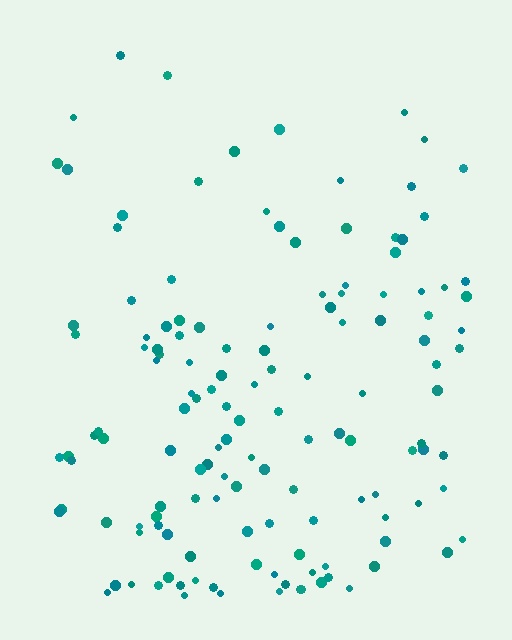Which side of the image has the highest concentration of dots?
The bottom.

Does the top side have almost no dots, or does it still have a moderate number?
Still a moderate number, just noticeably fewer than the bottom.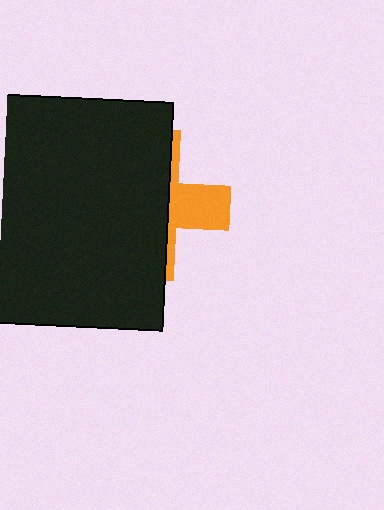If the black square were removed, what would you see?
You would see the complete orange cross.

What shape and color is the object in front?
The object in front is a black square.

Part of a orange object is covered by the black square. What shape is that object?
It is a cross.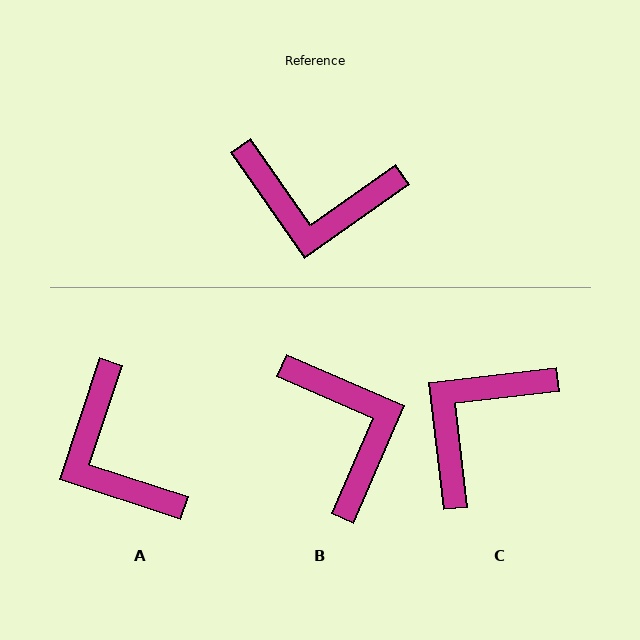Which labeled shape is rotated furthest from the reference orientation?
B, about 122 degrees away.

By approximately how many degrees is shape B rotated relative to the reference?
Approximately 122 degrees counter-clockwise.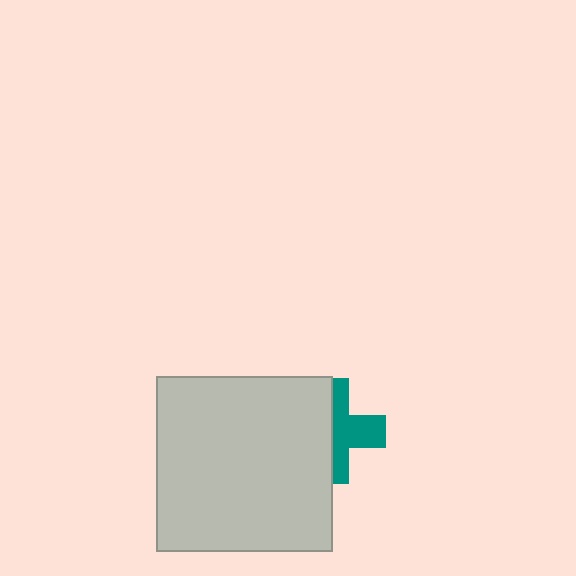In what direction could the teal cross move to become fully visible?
The teal cross could move right. That would shift it out from behind the light gray square entirely.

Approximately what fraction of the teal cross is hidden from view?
Roughly 51% of the teal cross is hidden behind the light gray square.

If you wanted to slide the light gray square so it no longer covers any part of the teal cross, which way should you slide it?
Slide it left — that is the most direct way to separate the two shapes.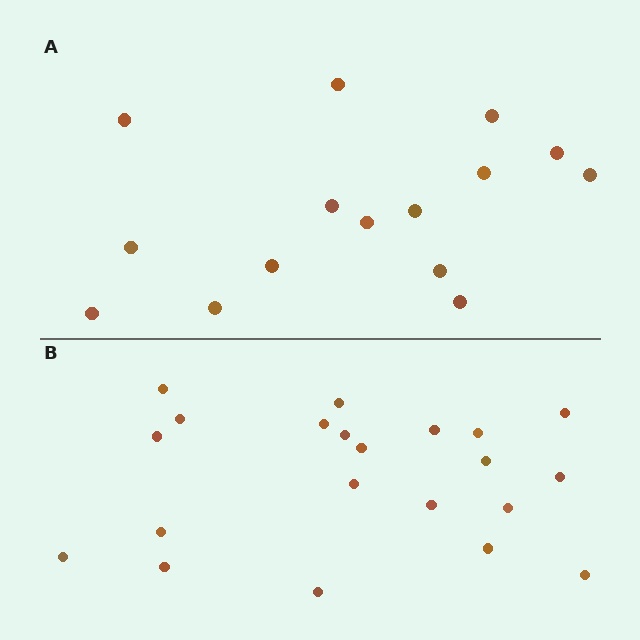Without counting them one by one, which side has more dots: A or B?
Region B (the bottom region) has more dots.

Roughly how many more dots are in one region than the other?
Region B has about 6 more dots than region A.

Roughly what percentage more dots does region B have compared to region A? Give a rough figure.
About 40% more.